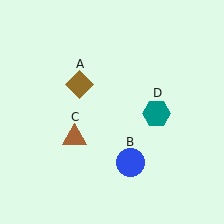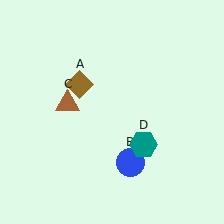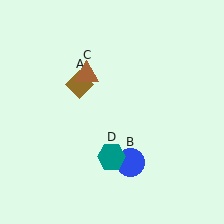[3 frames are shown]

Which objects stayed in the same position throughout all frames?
Brown diamond (object A) and blue circle (object B) remained stationary.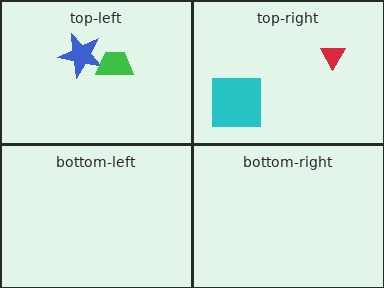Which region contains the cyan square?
The top-right region.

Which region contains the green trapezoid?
The top-left region.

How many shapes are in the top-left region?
2.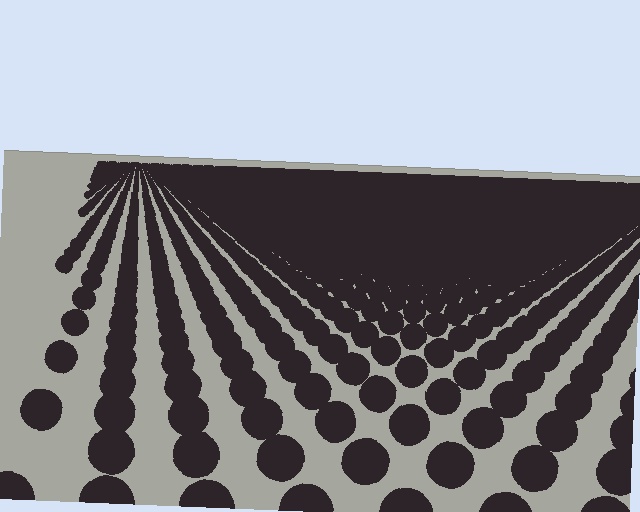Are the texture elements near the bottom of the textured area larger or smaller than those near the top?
Larger. Near the bottom, elements are closer to the viewer and appear at a bigger on-screen size.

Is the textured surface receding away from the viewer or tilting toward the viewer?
The surface is receding away from the viewer. Texture elements get smaller and denser toward the top.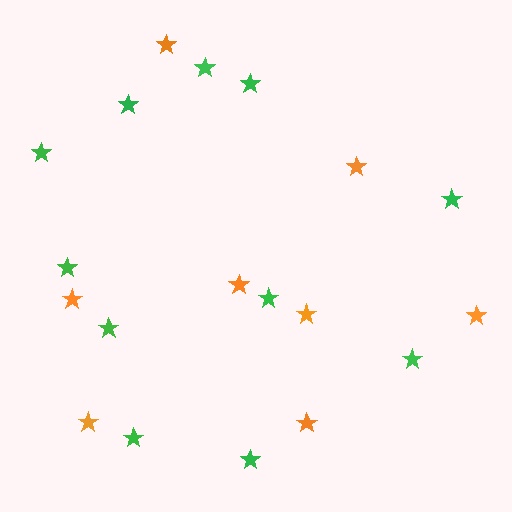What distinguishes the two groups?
There are 2 groups: one group of green stars (11) and one group of orange stars (8).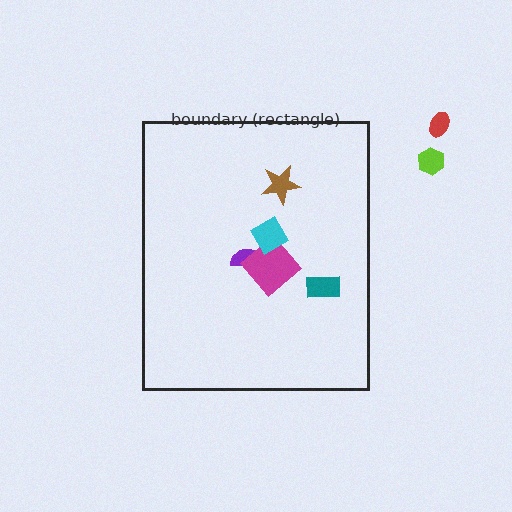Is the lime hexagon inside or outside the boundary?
Outside.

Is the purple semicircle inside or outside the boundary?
Inside.